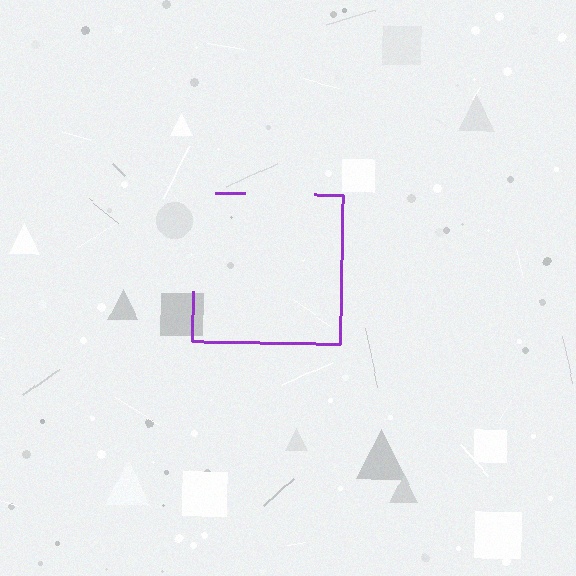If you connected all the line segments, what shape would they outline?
They would outline a square.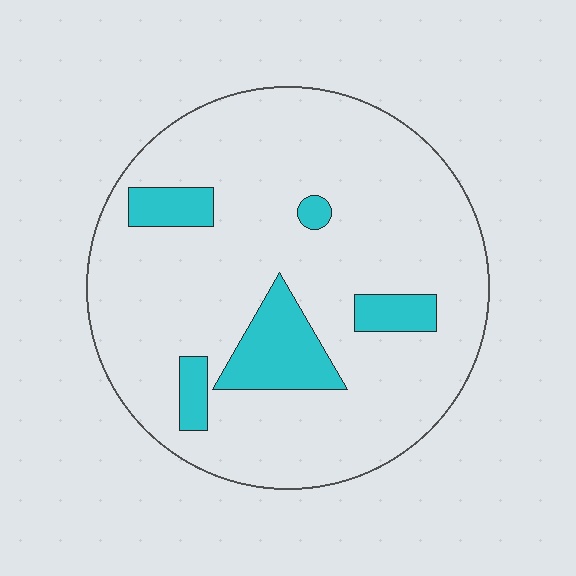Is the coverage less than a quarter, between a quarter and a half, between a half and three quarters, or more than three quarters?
Less than a quarter.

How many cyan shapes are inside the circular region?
5.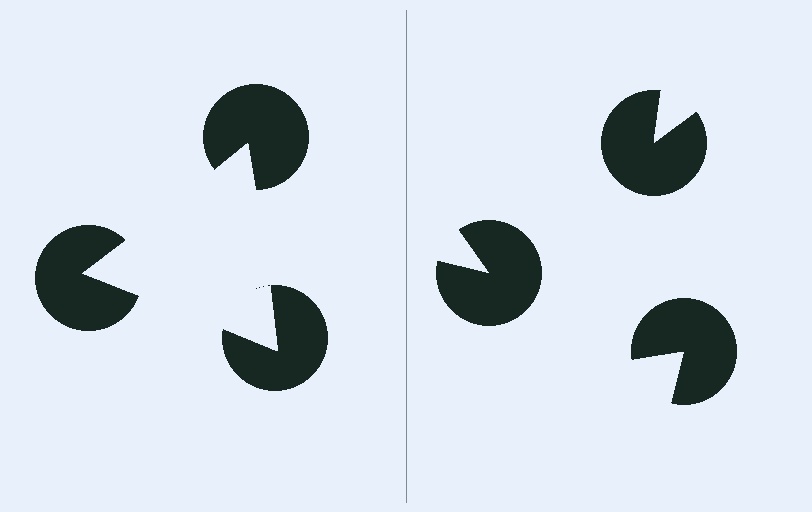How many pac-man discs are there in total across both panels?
6 — 3 on each side.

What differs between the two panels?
The pac-man discs are positioned identically on both sides; only the wedge orientations differ. On the left they align to a triangle; on the right they are misaligned.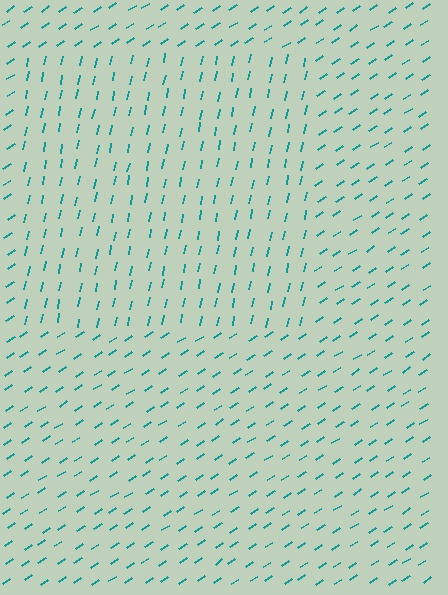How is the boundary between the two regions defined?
The boundary is defined purely by a change in line orientation (approximately 45 degrees difference). All lines are the same color and thickness.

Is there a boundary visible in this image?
Yes, there is a texture boundary formed by a change in line orientation.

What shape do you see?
I see a rectangle.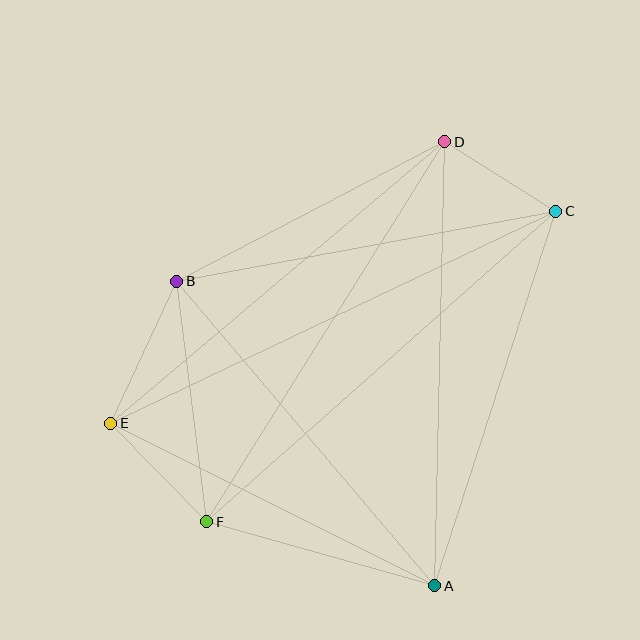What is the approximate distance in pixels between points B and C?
The distance between B and C is approximately 386 pixels.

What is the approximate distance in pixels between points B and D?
The distance between B and D is approximately 302 pixels.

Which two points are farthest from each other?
Points C and E are farthest from each other.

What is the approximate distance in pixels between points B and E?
The distance between B and E is approximately 156 pixels.